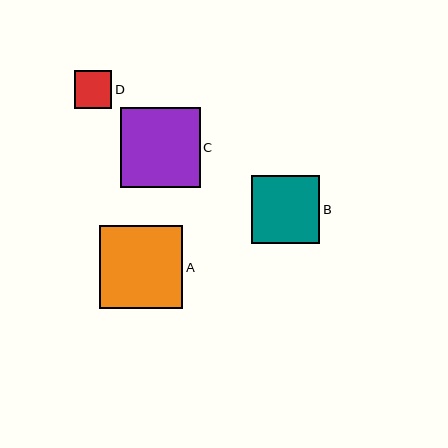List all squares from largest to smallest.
From largest to smallest: A, C, B, D.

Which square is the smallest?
Square D is the smallest with a size of approximately 38 pixels.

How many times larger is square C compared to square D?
Square C is approximately 2.1 times the size of square D.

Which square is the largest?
Square A is the largest with a size of approximately 83 pixels.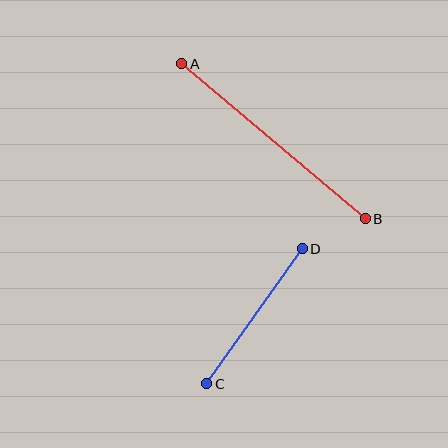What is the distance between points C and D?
The distance is approximately 165 pixels.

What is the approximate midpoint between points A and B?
The midpoint is at approximately (274, 141) pixels.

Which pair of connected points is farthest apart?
Points A and B are farthest apart.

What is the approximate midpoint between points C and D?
The midpoint is at approximately (254, 316) pixels.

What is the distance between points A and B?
The distance is approximately 240 pixels.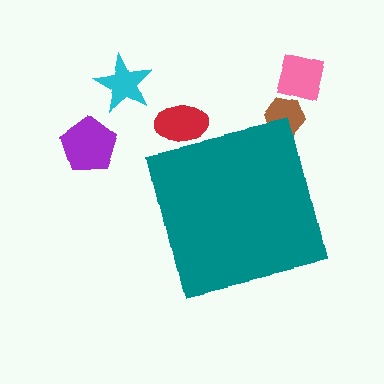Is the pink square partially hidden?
No, the pink square is fully visible.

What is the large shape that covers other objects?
A teal square.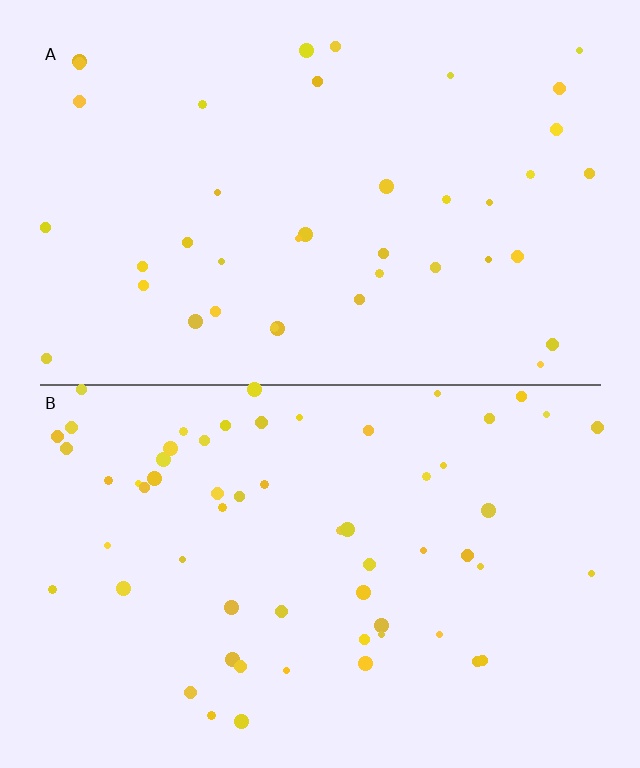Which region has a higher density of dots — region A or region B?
B (the bottom).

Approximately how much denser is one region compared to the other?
Approximately 1.5× — region B over region A.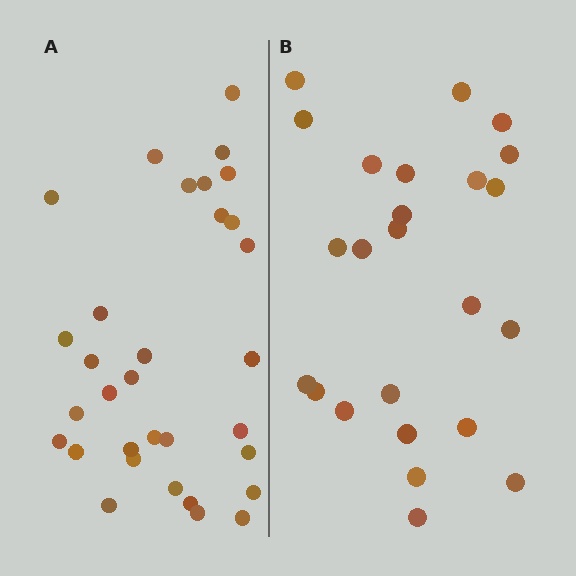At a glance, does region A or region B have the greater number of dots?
Region A (the left region) has more dots.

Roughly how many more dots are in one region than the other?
Region A has roughly 8 or so more dots than region B.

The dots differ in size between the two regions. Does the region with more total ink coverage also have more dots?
No. Region B has more total ink coverage because its dots are larger, but region A actually contains more individual dots. Total area can be misleading — the number of items is what matters here.